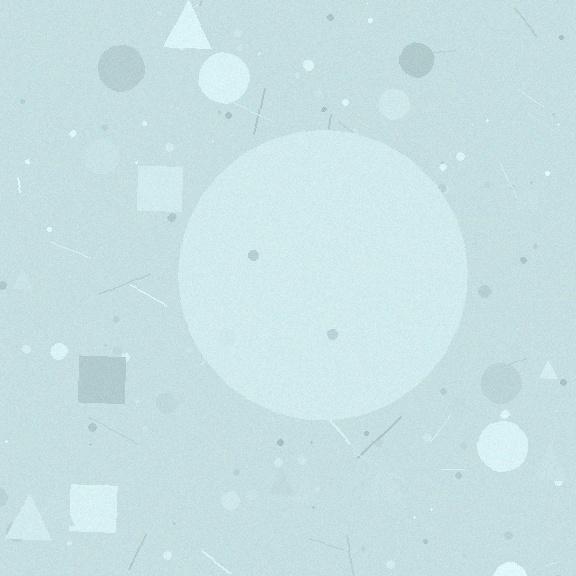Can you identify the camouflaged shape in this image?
The camouflaged shape is a circle.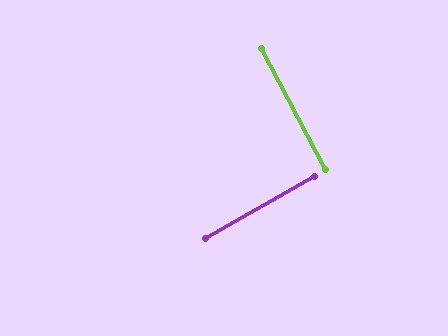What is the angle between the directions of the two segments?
Approximately 88 degrees.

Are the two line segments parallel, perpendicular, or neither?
Perpendicular — they meet at approximately 88°.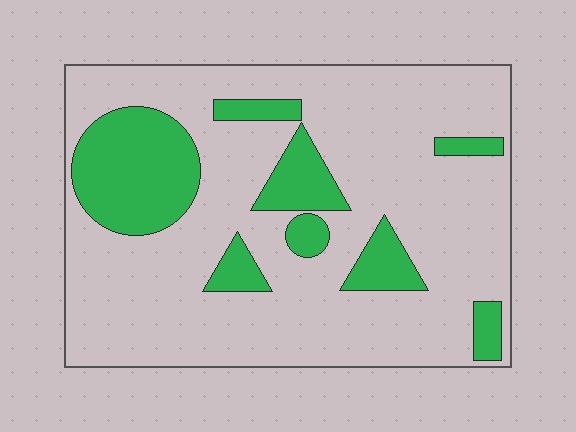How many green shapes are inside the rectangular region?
8.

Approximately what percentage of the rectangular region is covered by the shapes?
Approximately 20%.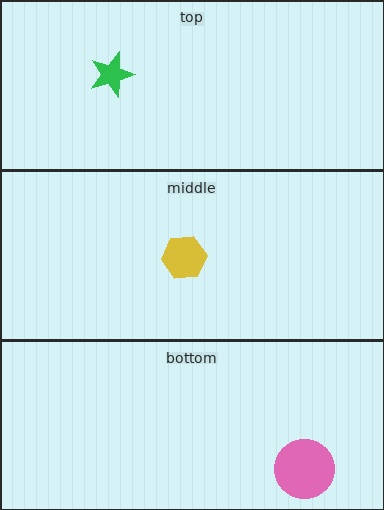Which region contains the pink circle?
The bottom region.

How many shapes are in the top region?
1.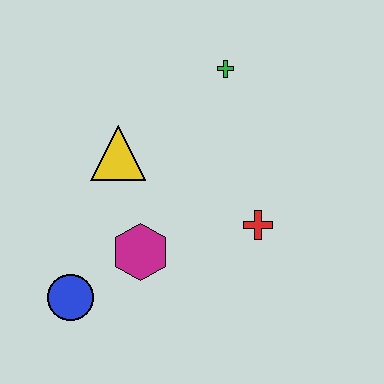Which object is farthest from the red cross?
The blue circle is farthest from the red cross.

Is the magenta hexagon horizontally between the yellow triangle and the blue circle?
No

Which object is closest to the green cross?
The yellow triangle is closest to the green cross.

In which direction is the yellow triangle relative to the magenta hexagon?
The yellow triangle is above the magenta hexagon.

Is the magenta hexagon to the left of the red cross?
Yes